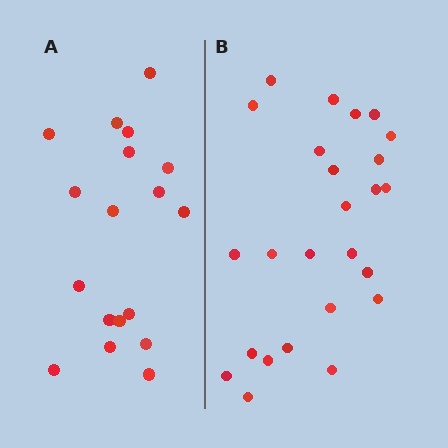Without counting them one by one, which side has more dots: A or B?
Region B (the right region) has more dots.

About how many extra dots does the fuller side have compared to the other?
Region B has roughly 8 or so more dots than region A.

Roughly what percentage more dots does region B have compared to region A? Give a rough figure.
About 40% more.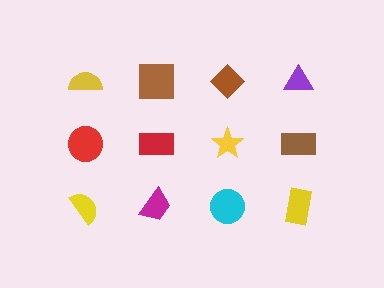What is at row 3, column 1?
A yellow semicircle.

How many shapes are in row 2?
4 shapes.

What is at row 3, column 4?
A yellow rectangle.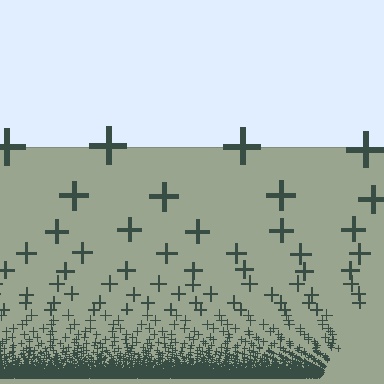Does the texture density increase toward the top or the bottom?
Density increases toward the bottom.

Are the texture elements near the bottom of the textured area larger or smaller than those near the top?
Smaller. The gradient is inverted — elements near the bottom are smaller and denser.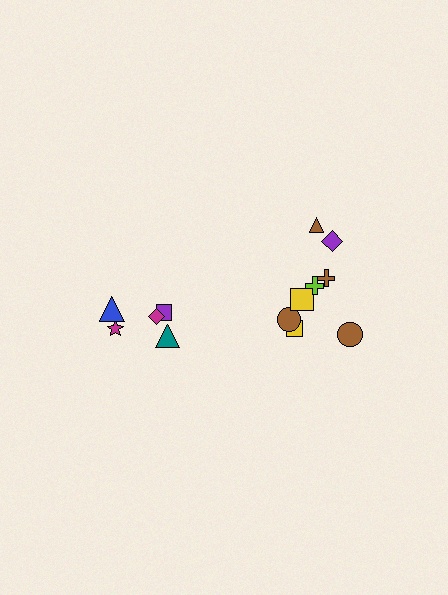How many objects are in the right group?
There are 8 objects.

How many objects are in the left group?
There are 5 objects.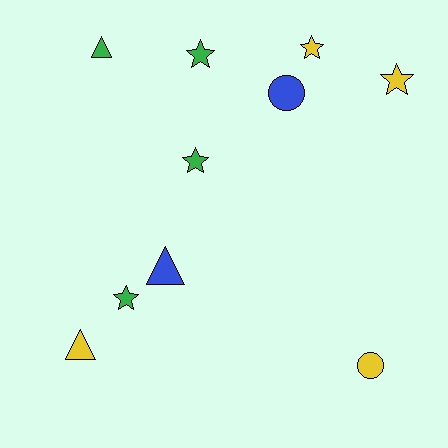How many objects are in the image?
There are 10 objects.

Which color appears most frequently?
Green, with 4 objects.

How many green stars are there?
There are 3 green stars.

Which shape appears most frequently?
Star, with 5 objects.